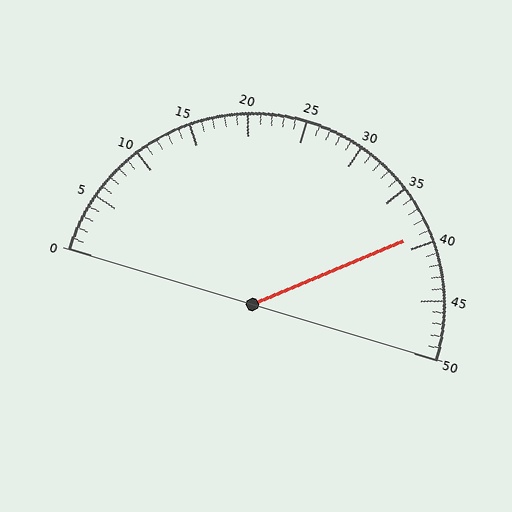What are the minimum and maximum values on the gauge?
The gauge ranges from 0 to 50.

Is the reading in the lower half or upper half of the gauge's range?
The reading is in the upper half of the range (0 to 50).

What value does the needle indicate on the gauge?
The needle indicates approximately 39.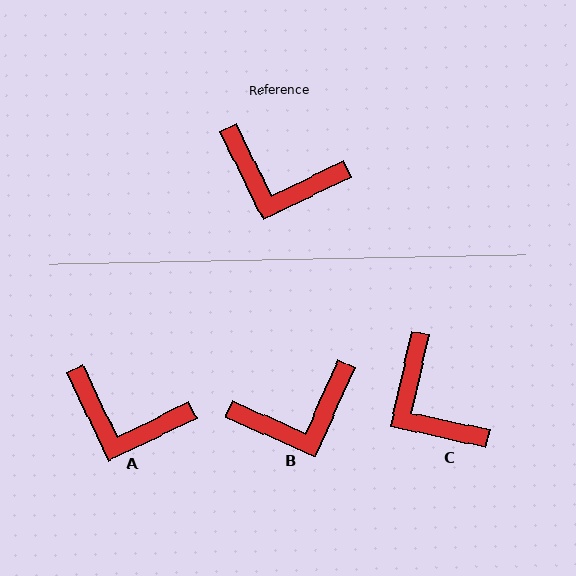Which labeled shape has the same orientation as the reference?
A.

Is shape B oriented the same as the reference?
No, it is off by about 40 degrees.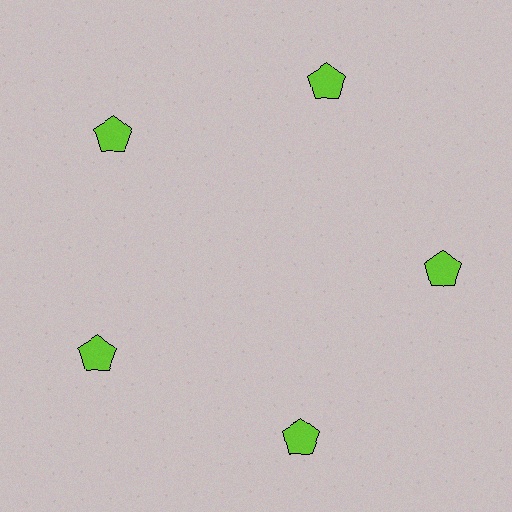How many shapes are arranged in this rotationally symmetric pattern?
There are 5 shapes, arranged in 5 groups of 1.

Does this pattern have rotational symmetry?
Yes, this pattern has 5-fold rotational symmetry. It looks the same after rotating 72 degrees around the center.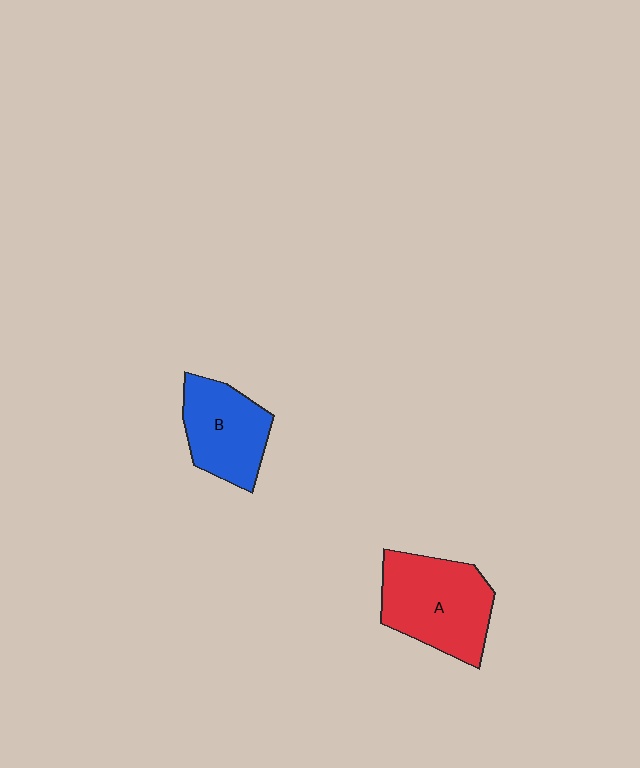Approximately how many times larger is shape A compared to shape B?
Approximately 1.3 times.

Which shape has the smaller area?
Shape B (blue).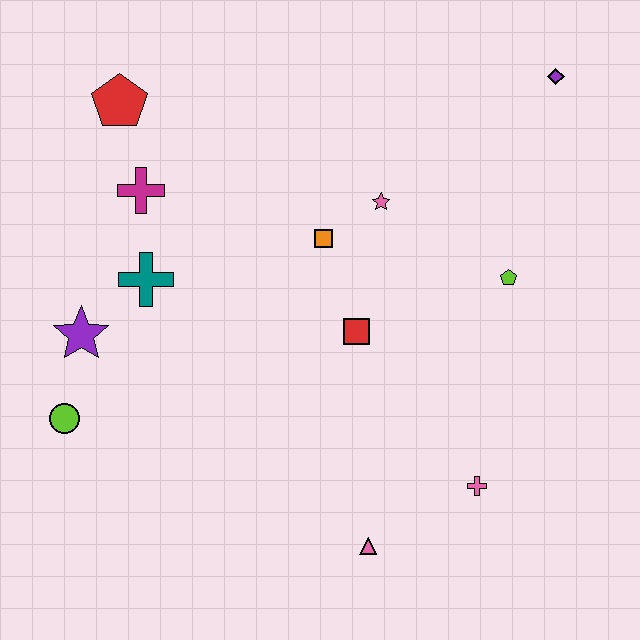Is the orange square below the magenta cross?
Yes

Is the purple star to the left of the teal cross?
Yes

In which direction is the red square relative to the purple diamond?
The red square is below the purple diamond.